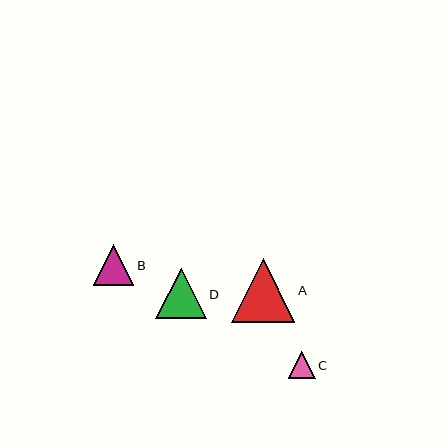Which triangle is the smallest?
Triangle C is the smallest with a size of approximately 27 pixels.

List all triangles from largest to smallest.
From largest to smallest: A, D, B, C.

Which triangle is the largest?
Triangle A is the largest with a size of approximately 64 pixels.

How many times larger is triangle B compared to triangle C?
Triangle B is approximately 1.5 times the size of triangle C.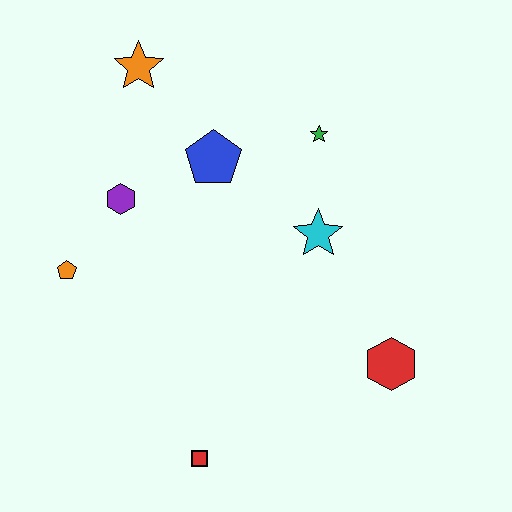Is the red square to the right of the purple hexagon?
Yes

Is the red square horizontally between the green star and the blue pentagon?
No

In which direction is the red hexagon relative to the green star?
The red hexagon is below the green star.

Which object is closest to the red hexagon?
The cyan star is closest to the red hexagon.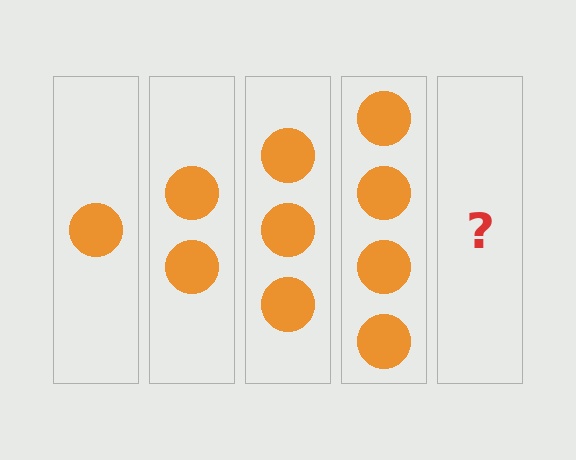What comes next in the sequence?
The next element should be 5 circles.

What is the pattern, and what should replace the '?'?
The pattern is that each step adds one more circle. The '?' should be 5 circles.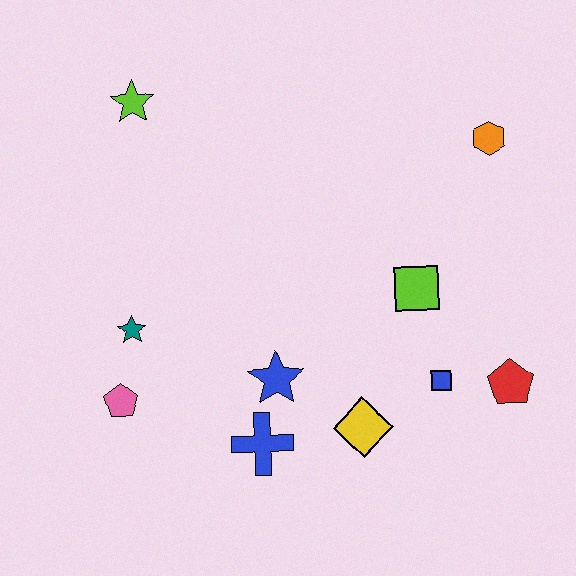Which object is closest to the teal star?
The pink pentagon is closest to the teal star.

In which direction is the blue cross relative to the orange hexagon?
The blue cross is below the orange hexagon.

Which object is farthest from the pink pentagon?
The orange hexagon is farthest from the pink pentagon.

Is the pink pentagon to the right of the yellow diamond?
No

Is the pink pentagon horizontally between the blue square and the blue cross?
No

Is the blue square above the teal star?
No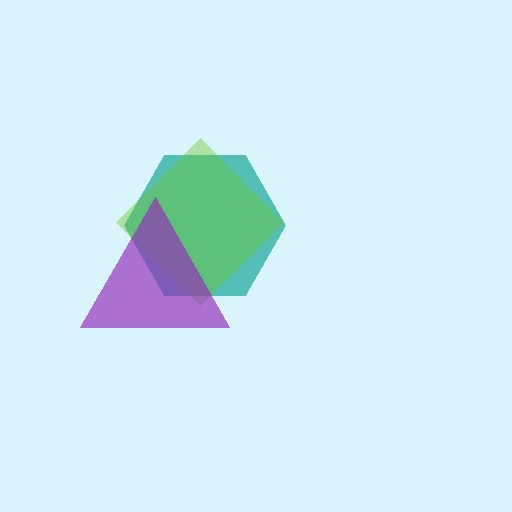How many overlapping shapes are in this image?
There are 3 overlapping shapes in the image.